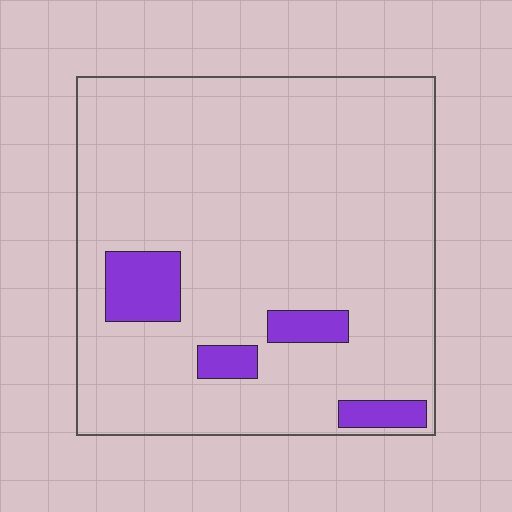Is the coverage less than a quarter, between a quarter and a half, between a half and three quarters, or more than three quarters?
Less than a quarter.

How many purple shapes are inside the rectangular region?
4.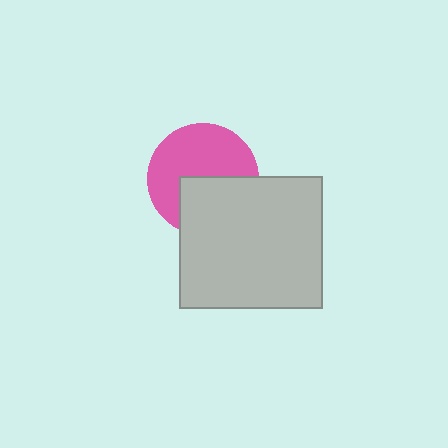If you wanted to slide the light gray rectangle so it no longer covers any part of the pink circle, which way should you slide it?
Slide it down — that is the most direct way to separate the two shapes.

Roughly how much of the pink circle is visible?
About half of it is visible (roughly 59%).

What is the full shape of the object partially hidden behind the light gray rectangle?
The partially hidden object is a pink circle.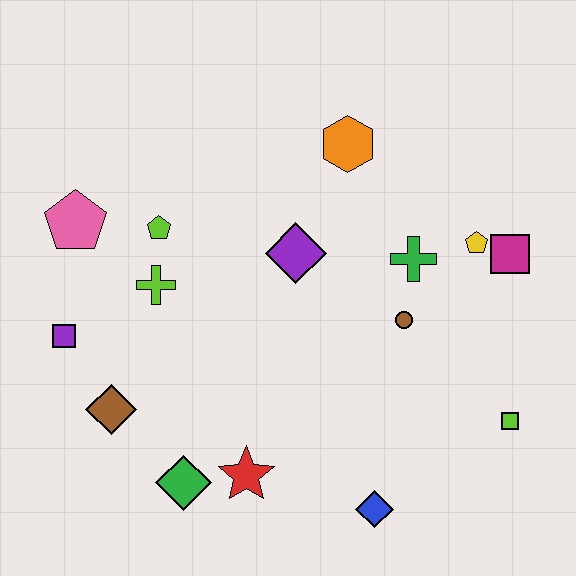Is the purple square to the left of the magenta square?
Yes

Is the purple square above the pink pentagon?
No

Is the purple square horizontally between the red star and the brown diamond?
No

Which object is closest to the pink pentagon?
The lime pentagon is closest to the pink pentagon.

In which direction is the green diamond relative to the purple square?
The green diamond is below the purple square.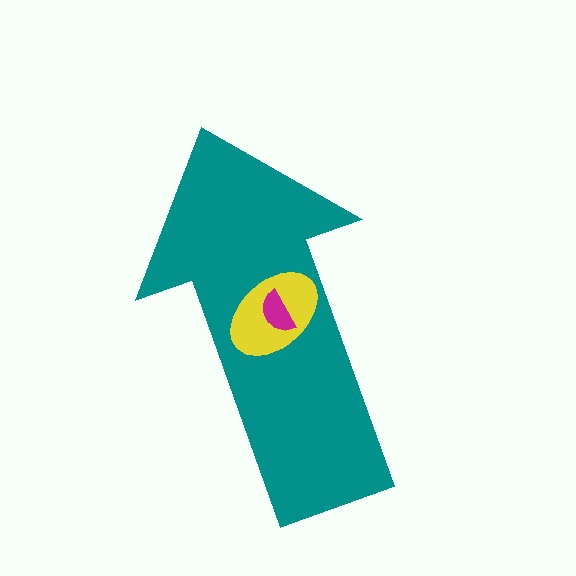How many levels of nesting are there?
3.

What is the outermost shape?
The teal arrow.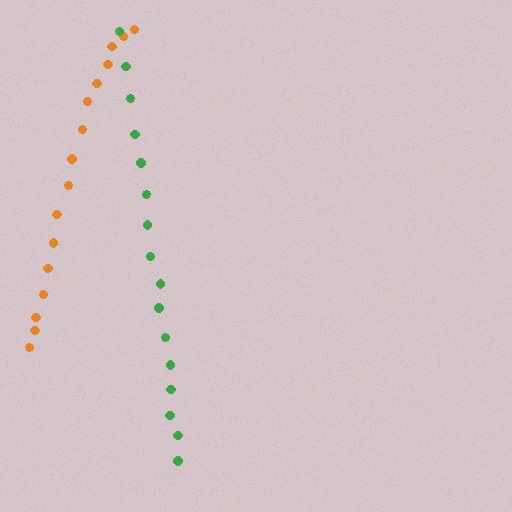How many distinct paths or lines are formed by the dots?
There are 2 distinct paths.